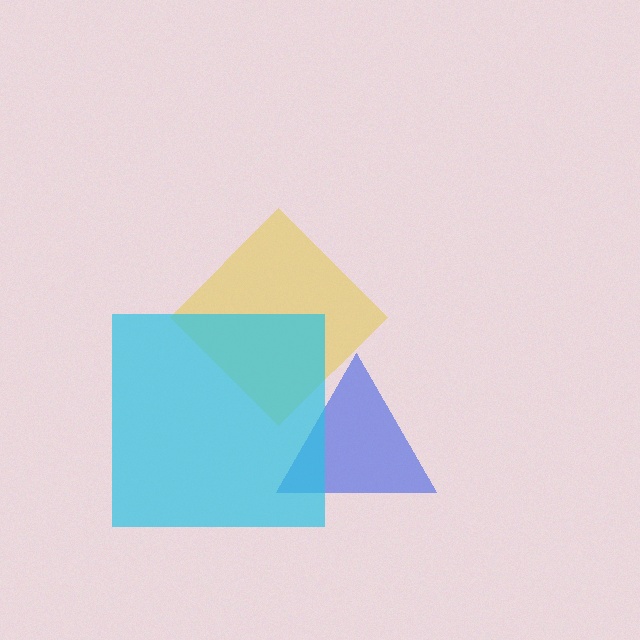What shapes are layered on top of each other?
The layered shapes are: a blue triangle, a yellow diamond, a cyan square.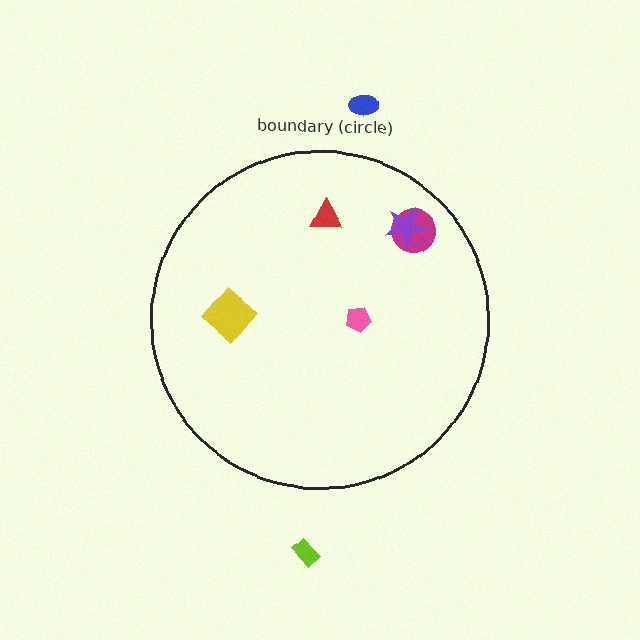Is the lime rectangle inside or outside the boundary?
Outside.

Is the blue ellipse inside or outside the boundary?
Outside.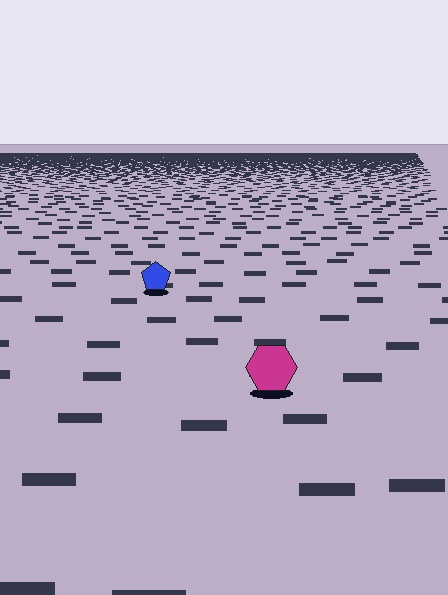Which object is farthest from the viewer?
The blue pentagon is farthest from the viewer. It appears smaller and the ground texture around it is denser.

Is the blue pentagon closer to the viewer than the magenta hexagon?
No. The magenta hexagon is closer — you can tell from the texture gradient: the ground texture is coarser near it.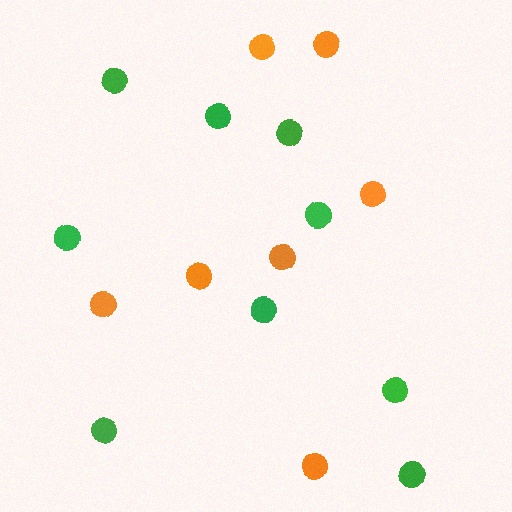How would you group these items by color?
There are 2 groups: one group of green circles (9) and one group of orange circles (7).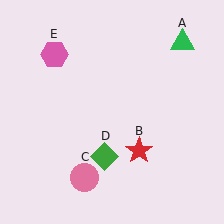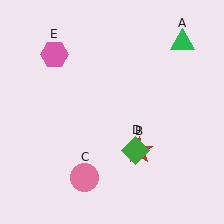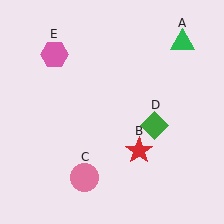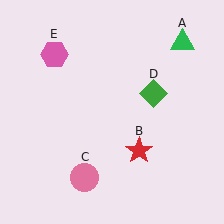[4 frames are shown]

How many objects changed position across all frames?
1 object changed position: green diamond (object D).